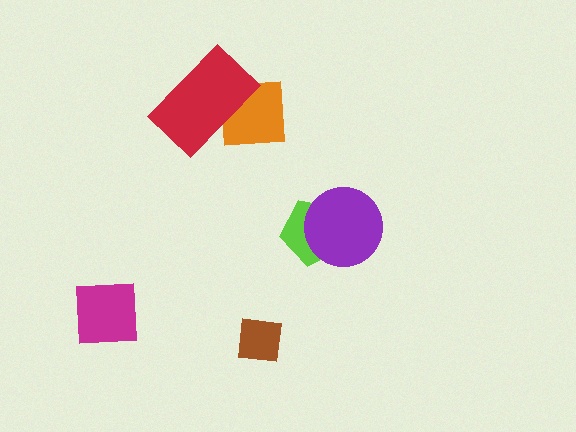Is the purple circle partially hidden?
No, no other shape covers it.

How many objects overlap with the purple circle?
1 object overlaps with the purple circle.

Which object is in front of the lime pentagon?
The purple circle is in front of the lime pentagon.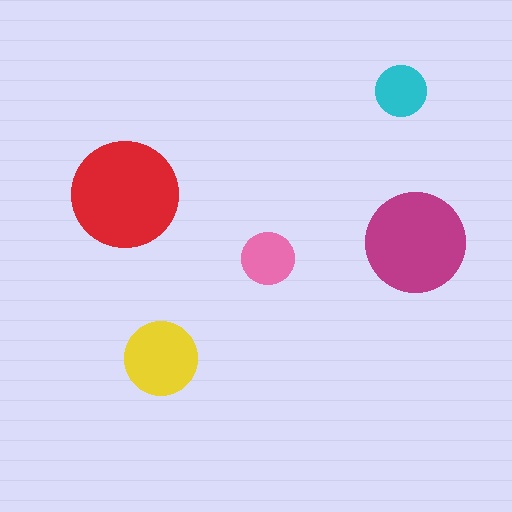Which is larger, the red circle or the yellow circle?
The red one.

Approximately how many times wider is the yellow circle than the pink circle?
About 1.5 times wider.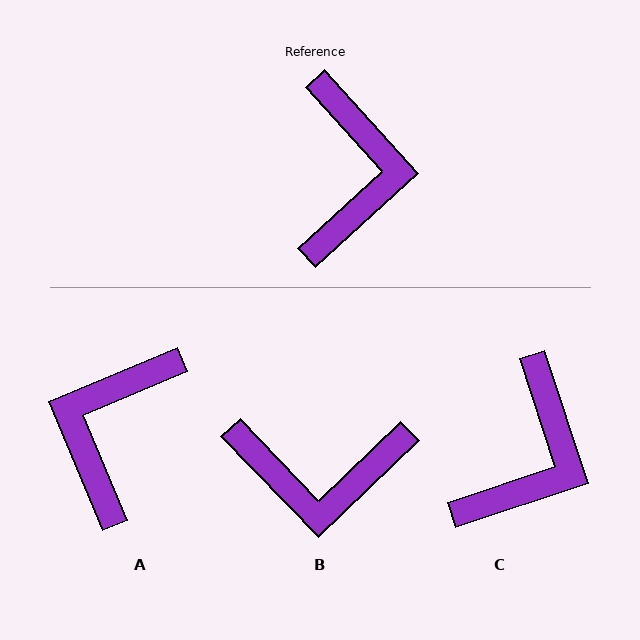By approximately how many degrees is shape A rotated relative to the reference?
Approximately 161 degrees counter-clockwise.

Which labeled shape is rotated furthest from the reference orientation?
A, about 161 degrees away.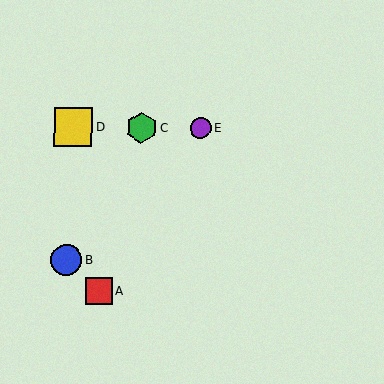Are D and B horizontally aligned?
No, D is at y≈127 and B is at y≈260.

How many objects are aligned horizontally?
3 objects (C, D, E) are aligned horizontally.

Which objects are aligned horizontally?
Objects C, D, E are aligned horizontally.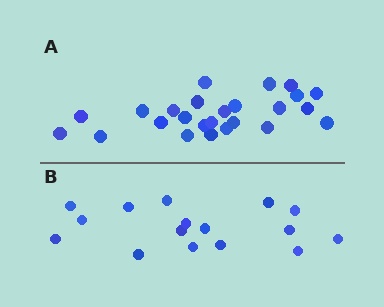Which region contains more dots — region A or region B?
Region A (the top region) has more dots.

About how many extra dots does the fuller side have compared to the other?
Region A has roughly 8 or so more dots than region B.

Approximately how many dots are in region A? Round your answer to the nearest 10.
About 20 dots. (The exact count is 25, which rounds to 20.)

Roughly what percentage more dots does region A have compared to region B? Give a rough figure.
About 55% more.